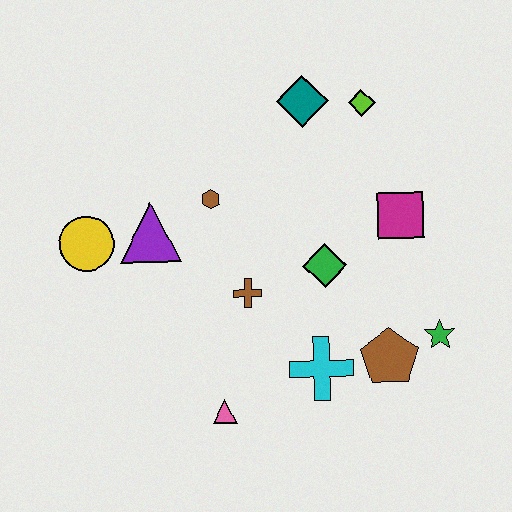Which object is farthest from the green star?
The yellow circle is farthest from the green star.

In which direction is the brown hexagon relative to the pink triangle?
The brown hexagon is above the pink triangle.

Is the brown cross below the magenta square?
Yes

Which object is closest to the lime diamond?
The teal diamond is closest to the lime diamond.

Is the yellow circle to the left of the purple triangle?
Yes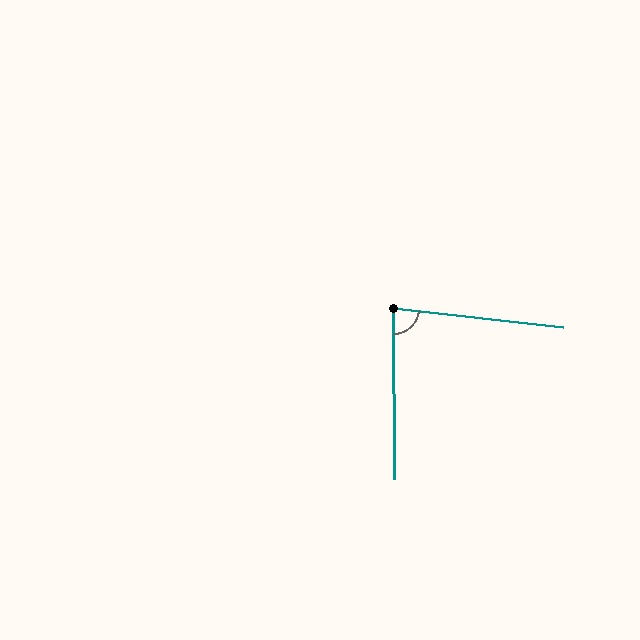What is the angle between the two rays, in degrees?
Approximately 83 degrees.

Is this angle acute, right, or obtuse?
It is acute.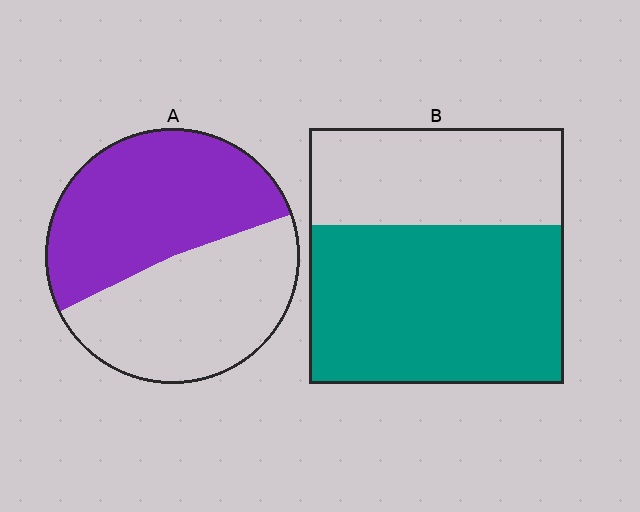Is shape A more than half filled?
Roughly half.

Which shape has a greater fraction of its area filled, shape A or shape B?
Shape B.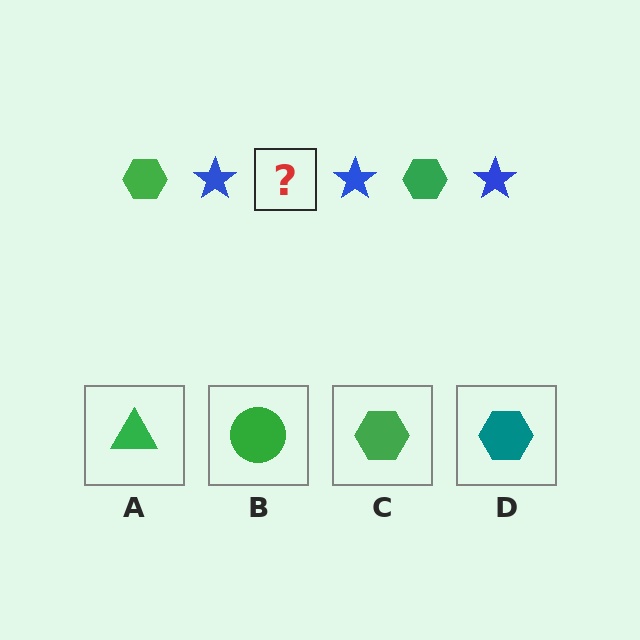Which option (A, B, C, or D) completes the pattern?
C.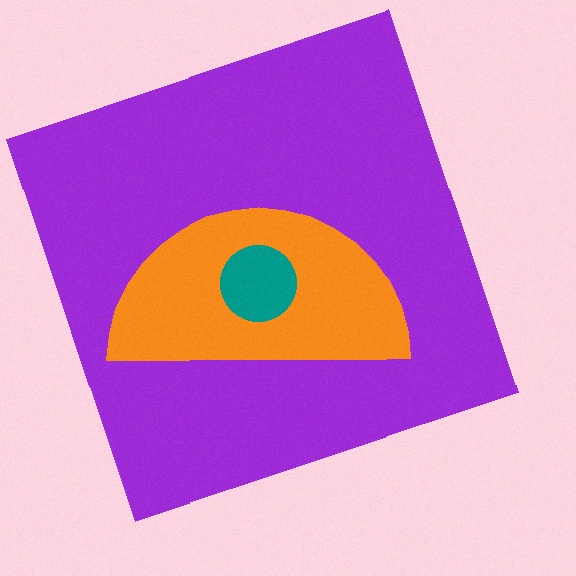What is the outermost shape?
The purple square.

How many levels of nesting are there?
3.